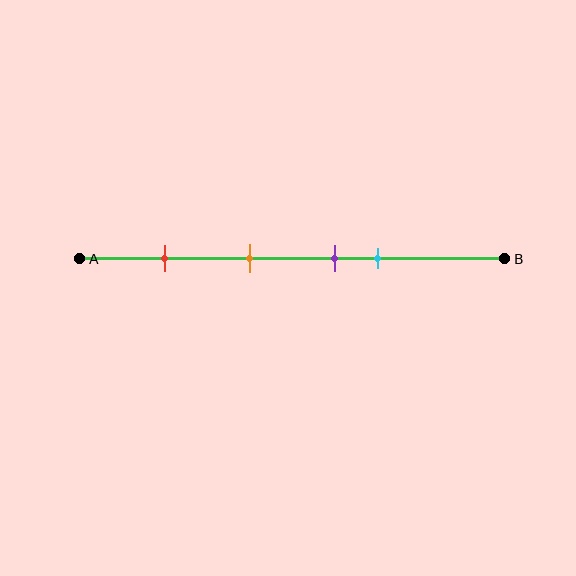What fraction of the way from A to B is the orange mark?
The orange mark is approximately 40% (0.4) of the way from A to B.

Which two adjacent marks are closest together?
The purple and cyan marks are the closest adjacent pair.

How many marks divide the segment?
There are 4 marks dividing the segment.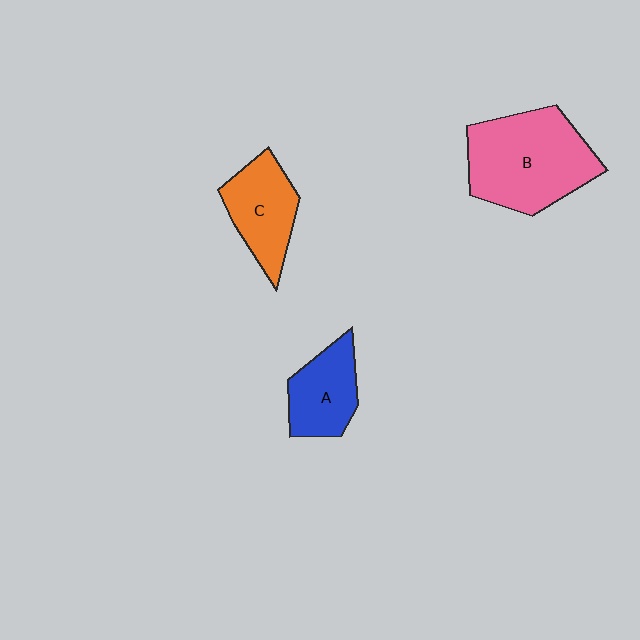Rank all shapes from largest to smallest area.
From largest to smallest: B (pink), C (orange), A (blue).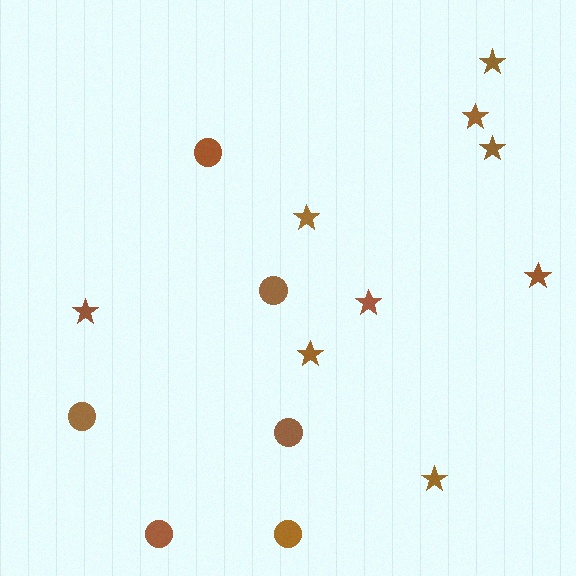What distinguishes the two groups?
There are 2 groups: one group of circles (6) and one group of stars (9).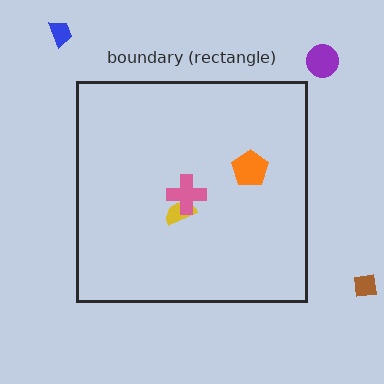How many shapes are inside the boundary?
3 inside, 3 outside.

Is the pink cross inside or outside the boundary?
Inside.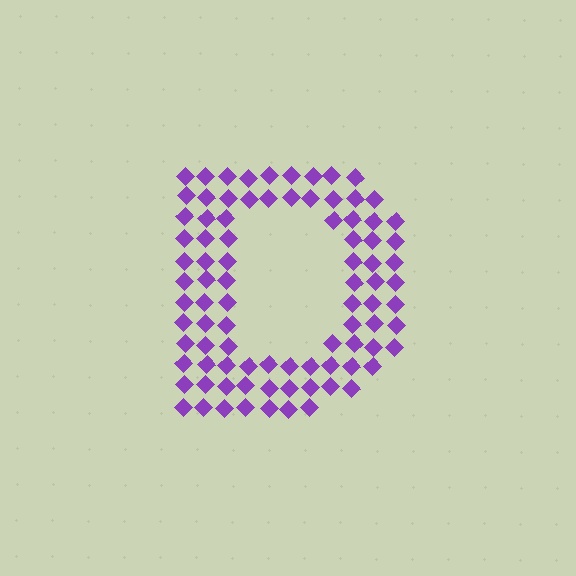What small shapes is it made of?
It is made of small diamonds.